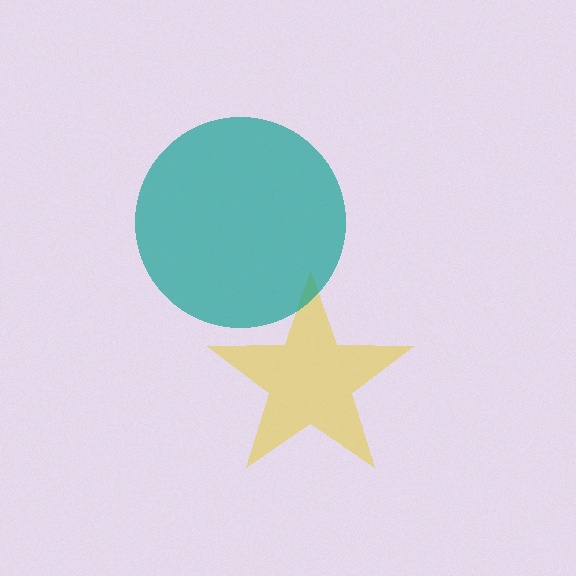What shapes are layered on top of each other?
The layered shapes are: a yellow star, a teal circle.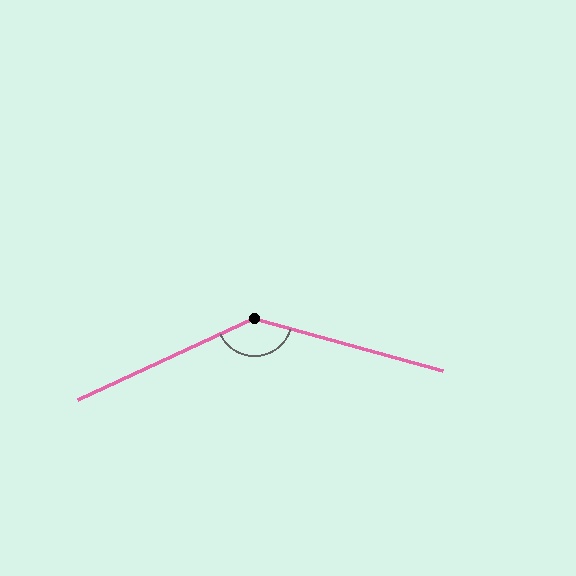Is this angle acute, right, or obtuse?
It is obtuse.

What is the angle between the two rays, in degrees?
Approximately 140 degrees.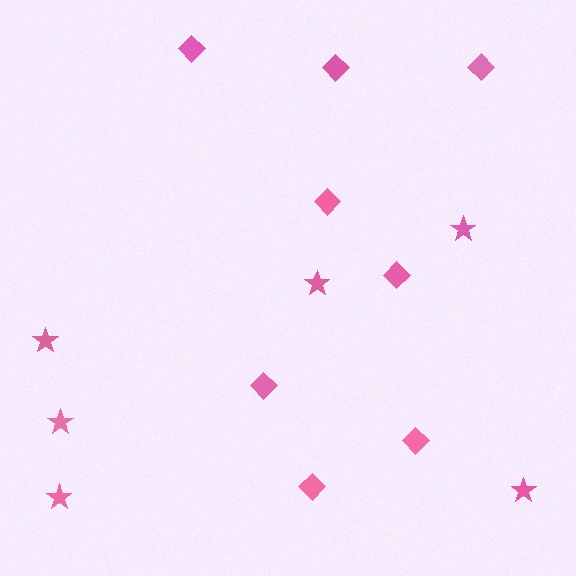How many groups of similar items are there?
There are 2 groups: one group of diamonds (8) and one group of stars (6).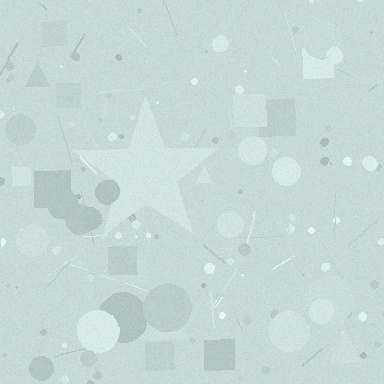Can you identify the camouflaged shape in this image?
The camouflaged shape is a star.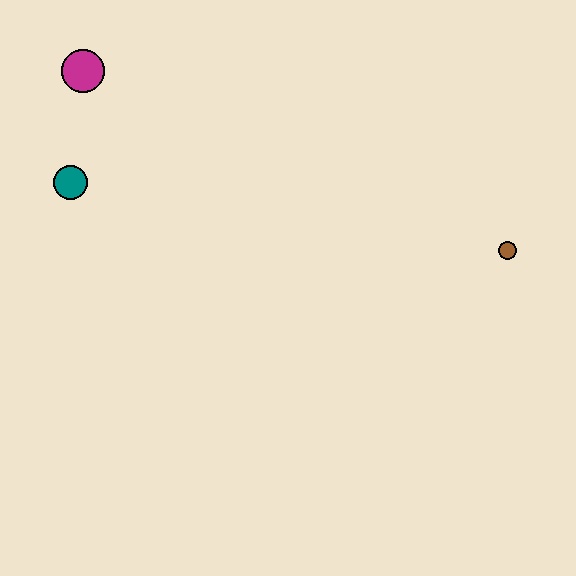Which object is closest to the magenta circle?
The teal circle is closest to the magenta circle.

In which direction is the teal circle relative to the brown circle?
The teal circle is to the left of the brown circle.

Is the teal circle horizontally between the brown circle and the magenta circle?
No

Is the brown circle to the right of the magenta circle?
Yes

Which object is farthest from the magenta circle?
The brown circle is farthest from the magenta circle.